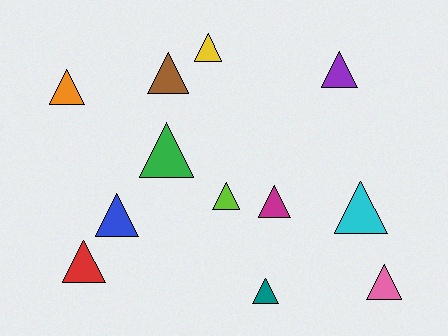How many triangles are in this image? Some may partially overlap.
There are 12 triangles.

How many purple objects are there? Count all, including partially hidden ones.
There is 1 purple object.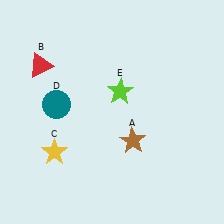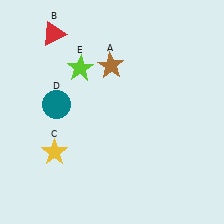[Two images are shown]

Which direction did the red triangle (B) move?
The red triangle (B) moved up.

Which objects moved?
The objects that moved are: the brown star (A), the red triangle (B), the lime star (E).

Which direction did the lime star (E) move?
The lime star (E) moved left.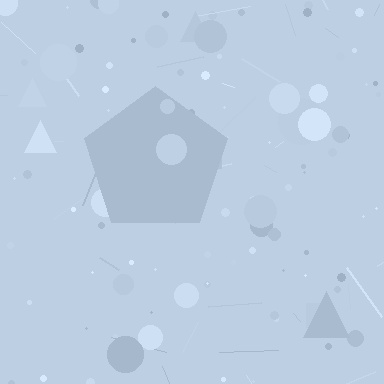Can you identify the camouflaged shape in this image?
The camouflaged shape is a pentagon.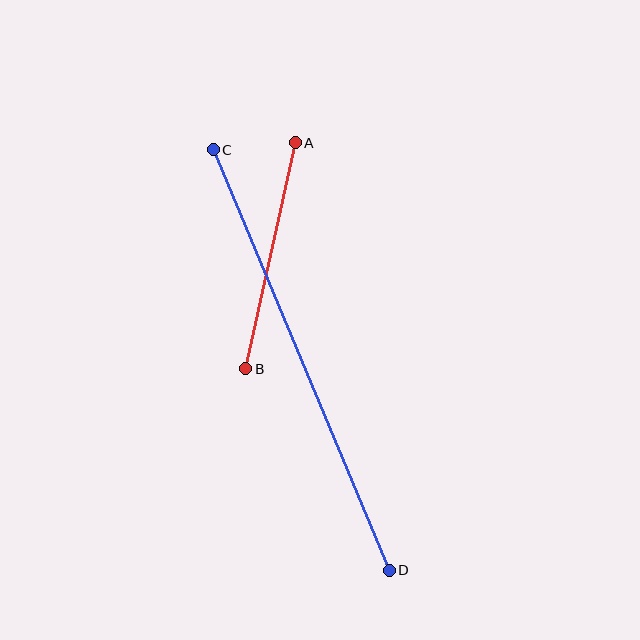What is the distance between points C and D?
The distance is approximately 456 pixels.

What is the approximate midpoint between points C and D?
The midpoint is at approximately (301, 360) pixels.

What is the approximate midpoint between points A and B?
The midpoint is at approximately (271, 256) pixels.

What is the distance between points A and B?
The distance is approximately 232 pixels.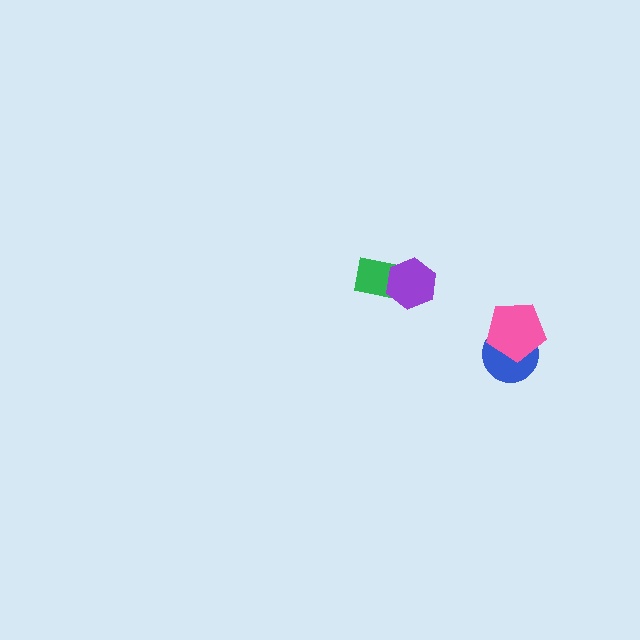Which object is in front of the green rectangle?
The purple hexagon is in front of the green rectangle.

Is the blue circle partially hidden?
Yes, it is partially covered by another shape.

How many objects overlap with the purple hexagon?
1 object overlaps with the purple hexagon.